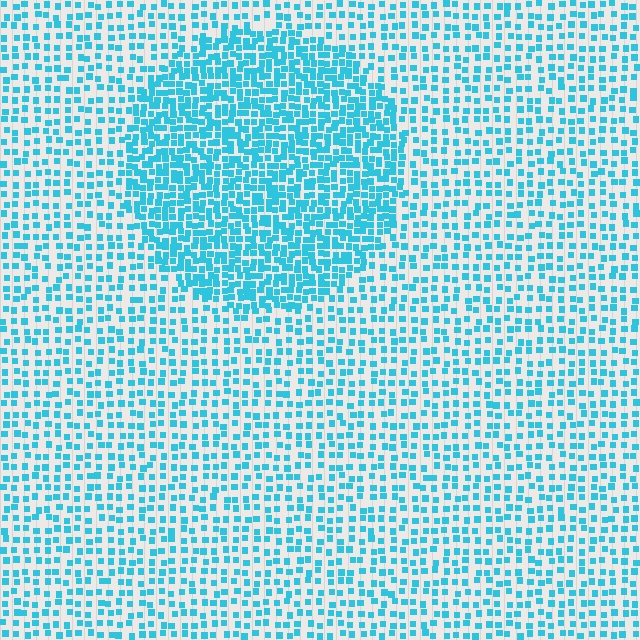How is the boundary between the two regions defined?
The boundary is defined by a change in element density (approximately 2.0x ratio). All elements are the same color, size, and shape.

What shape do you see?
I see a circle.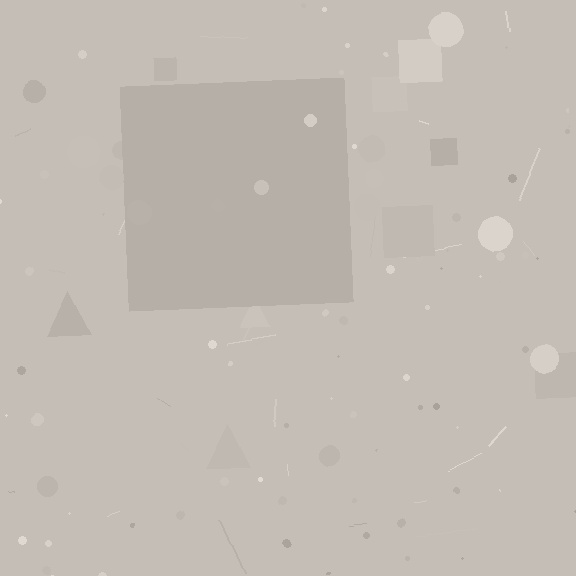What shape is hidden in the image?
A square is hidden in the image.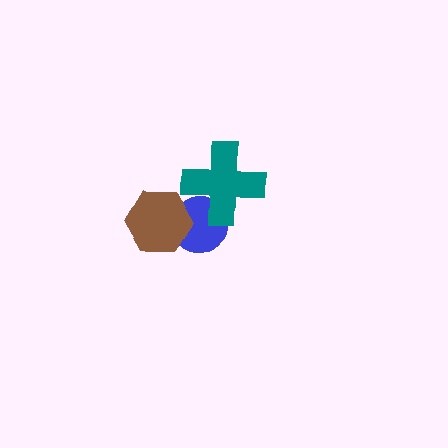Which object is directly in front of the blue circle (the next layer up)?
The teal cross is directly in front of the blue circle.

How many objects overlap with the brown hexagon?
1 object overlaps with the brown hexagon.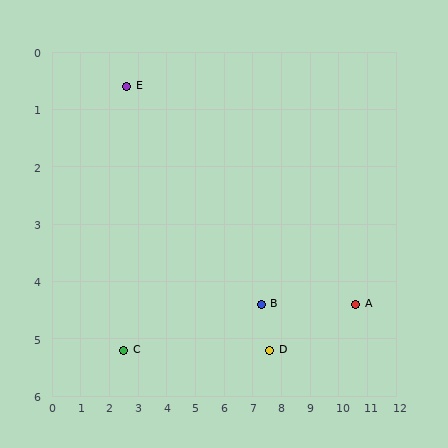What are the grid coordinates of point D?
Point D is at approximately (7.6, 5.2).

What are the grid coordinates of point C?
Point C is at approximately (2.5, 5.2).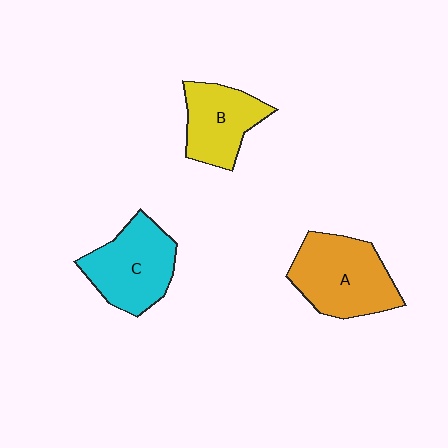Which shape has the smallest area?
Shape B (yellow).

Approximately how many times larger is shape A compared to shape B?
Approximately 1.3 times.